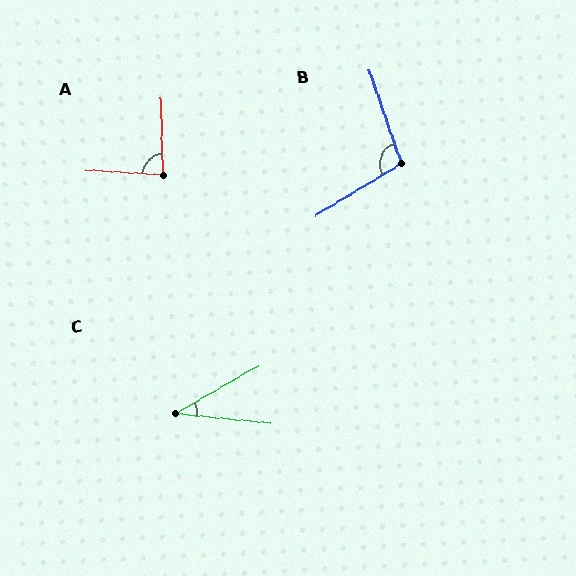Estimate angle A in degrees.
Approximately 85 degrees.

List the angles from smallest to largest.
C (36°), A (85°), B (102°).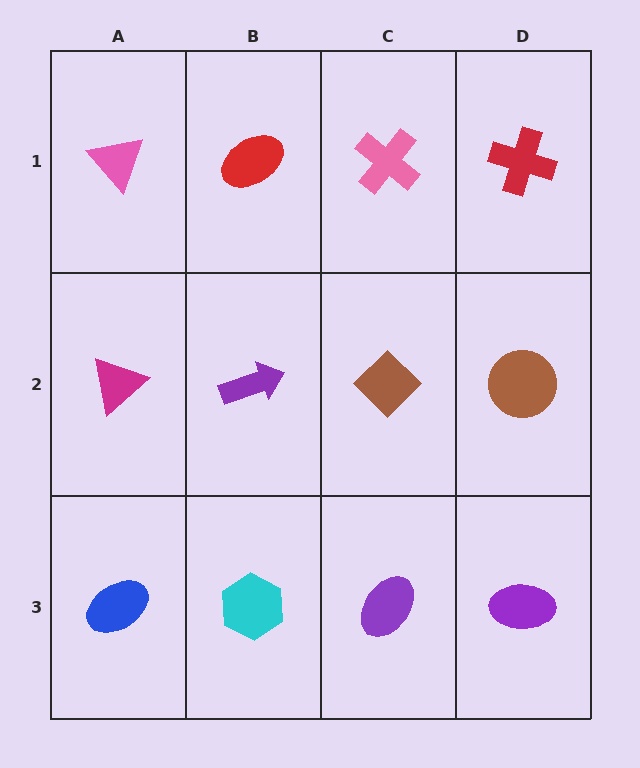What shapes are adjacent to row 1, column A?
A magenta triangle (row 2, column A), a red ellipse (row 1, column B).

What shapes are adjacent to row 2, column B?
A red ellipse (row 1, column B), a cyan hexagon (row 3, column B), a magenta triangle (row 2, column A), a brown diamond (row 2, column C).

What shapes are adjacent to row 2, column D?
A red cross (row 1, column D), a purple ellipse (row 3, column D), a brown diamond (row 2, column C).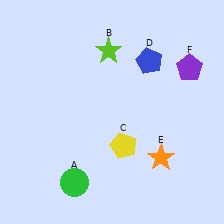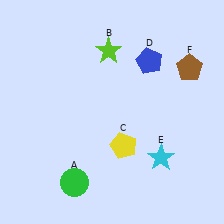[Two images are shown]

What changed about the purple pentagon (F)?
In Image 1, F is purple. In Image 2, it changed to brown.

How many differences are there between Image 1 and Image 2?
There are 2 differences between the two images.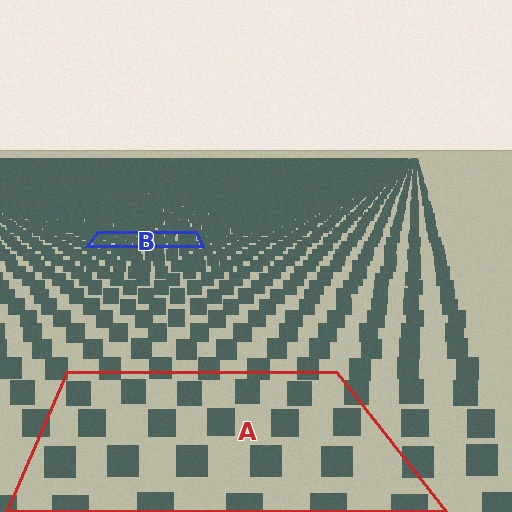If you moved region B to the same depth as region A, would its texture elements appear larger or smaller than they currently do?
They would appear larger. At a closer depth, the same texture elements are projected at a bigger on-screen size.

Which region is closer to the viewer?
Region A is closer. The texture elements there are larger and more spread out.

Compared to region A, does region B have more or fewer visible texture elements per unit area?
Region B has more texture elements per unit area — they are packed more densely because it is farther away.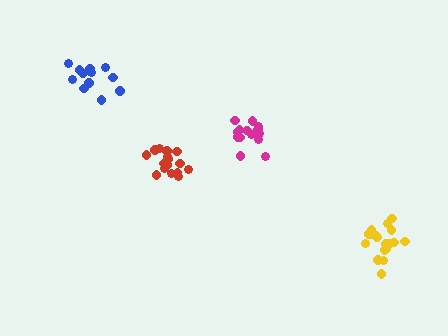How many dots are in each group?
Group 1: 14 dots, Group 2: 18 dots, Group 3: 13 dots, Group 4: 18 dots (63 total).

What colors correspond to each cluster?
The clusters are colored: magenta, red, blue, yellow.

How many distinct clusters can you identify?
There are 4 distinct clusters.